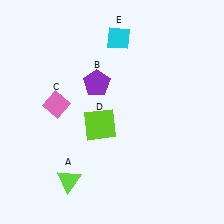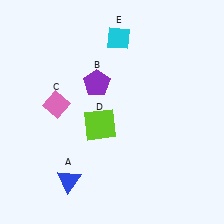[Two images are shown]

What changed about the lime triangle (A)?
In Image 1, A is lime. In Image 2, it changed to blue.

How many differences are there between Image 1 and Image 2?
There is 1 difference between the two images.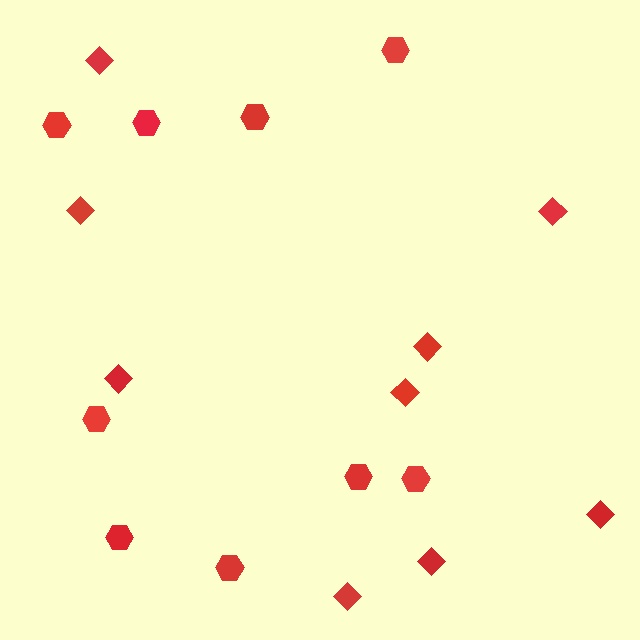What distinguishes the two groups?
There are 2 groups: one group of diamonds (9) and one group of hexagons (9).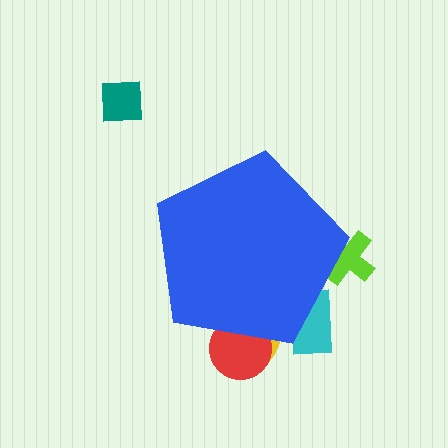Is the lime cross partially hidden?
Yes, the lime cross is partially hidden behind the blue pentagon.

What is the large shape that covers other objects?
A blue pentagon.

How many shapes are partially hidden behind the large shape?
4 shapes are partially hidden.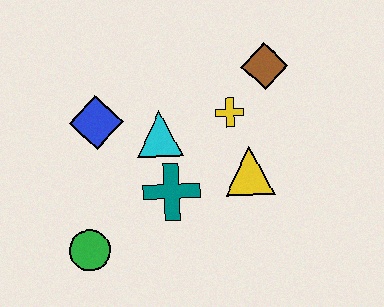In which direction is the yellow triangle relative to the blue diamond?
The yellow triangle is to the right of the blue diamond.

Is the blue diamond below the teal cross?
No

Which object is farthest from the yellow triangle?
The green circle is farthest from the yellow triangle.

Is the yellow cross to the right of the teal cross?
Yes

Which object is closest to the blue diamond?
The cyan triangle is closest to the blue diamond.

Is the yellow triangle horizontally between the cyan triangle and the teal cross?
No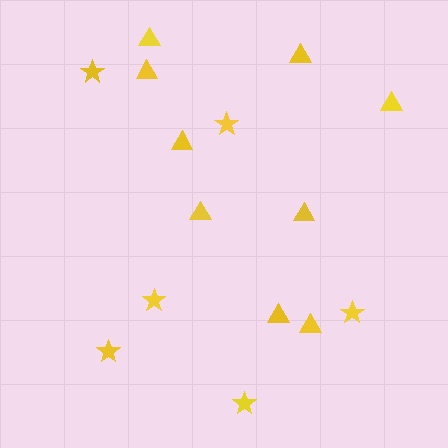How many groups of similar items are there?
There are 2 groups: one group of stars (6) and one group of triangles (9).